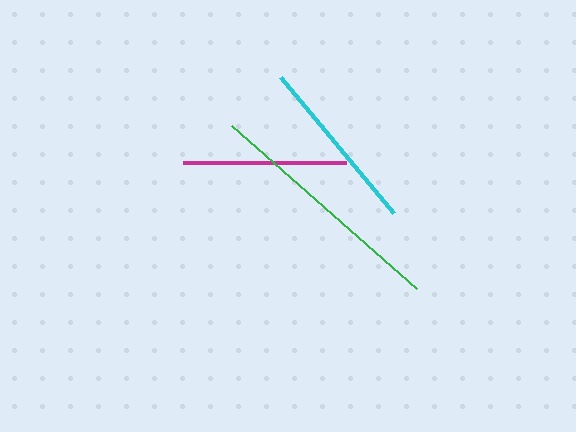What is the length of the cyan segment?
The cyan segment is approximately 177 pixels long.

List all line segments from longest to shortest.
From longest to shortest: green, cyan, magenta.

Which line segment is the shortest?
The magenta line is the shortest at approximately 163 pixels.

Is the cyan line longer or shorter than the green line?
The green line is longer than the cyan line.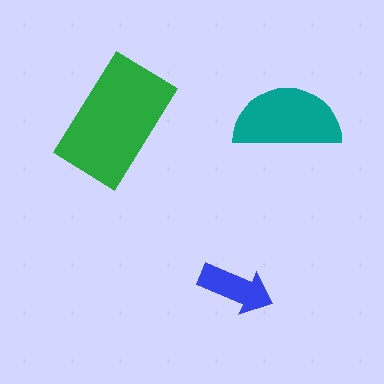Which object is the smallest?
The blue arrow.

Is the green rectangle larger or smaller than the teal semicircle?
Larger.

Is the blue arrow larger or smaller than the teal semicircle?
Smaller.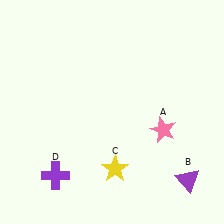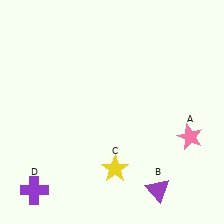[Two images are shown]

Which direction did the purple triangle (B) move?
The purple triangle (B) moved left.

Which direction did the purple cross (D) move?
The purple cross (D) moved left.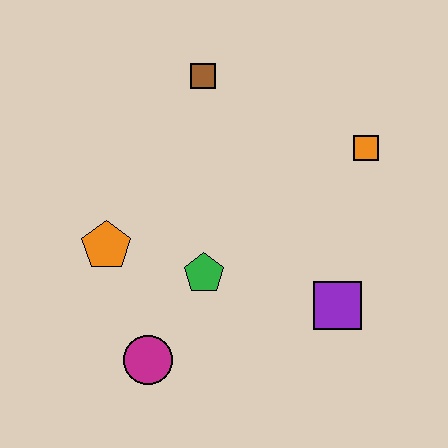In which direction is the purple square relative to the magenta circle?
The purple square is to the right of the magenta circle.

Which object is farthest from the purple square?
The brown square is farthest from the purple square.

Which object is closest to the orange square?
The purple square is closest to the orange square.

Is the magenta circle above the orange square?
No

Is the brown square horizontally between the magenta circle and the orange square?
Yes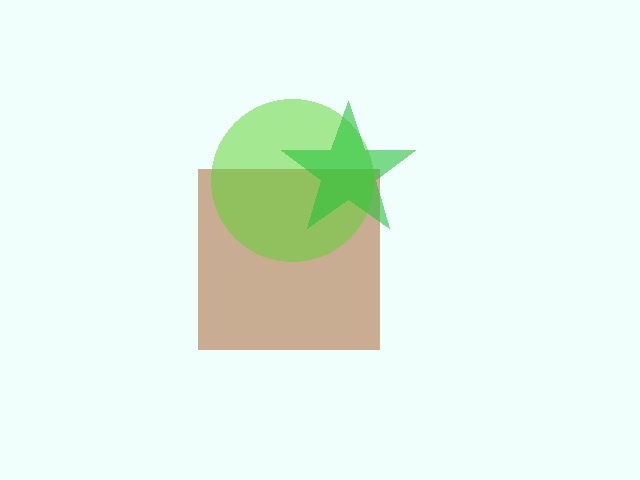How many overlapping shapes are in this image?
There are 3 overlapping shapes in the image.